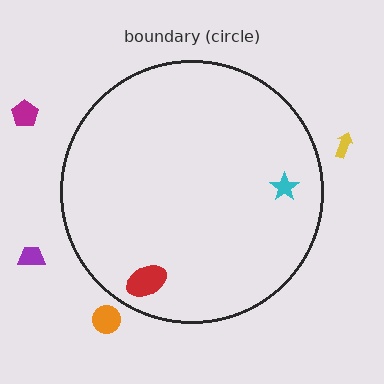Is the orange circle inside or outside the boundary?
Outside.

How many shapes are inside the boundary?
2 inside, 4 outside.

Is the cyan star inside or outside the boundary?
Inside.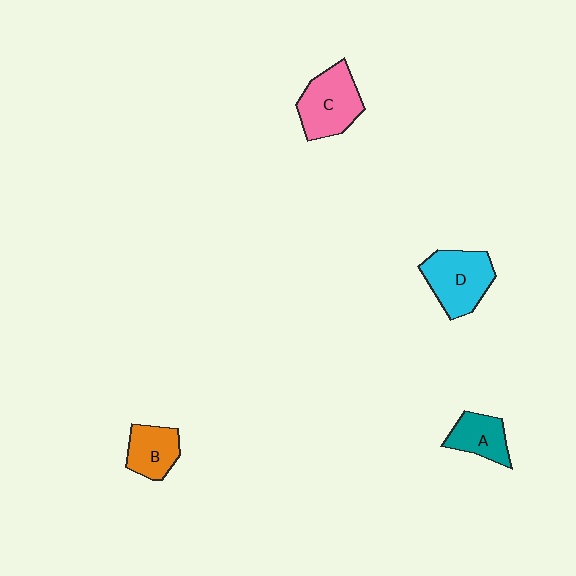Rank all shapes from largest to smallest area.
From largest to smallest: D (cyan), C (pink), B (orange), A (teal).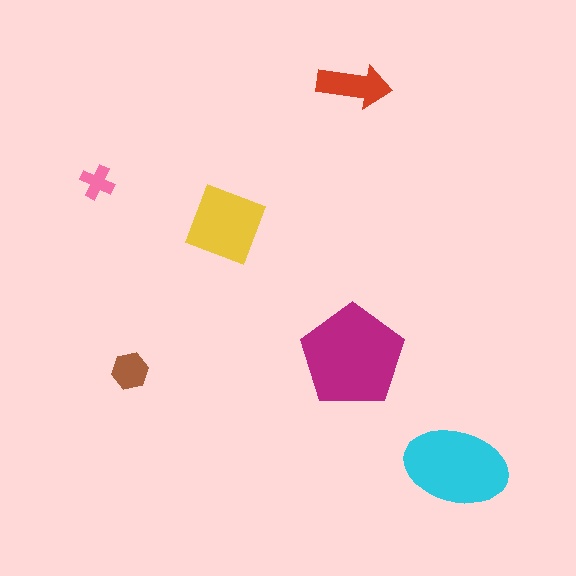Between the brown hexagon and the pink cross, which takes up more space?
The brown hexagon.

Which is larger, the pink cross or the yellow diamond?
The yellow diamond.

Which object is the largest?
The magenta pentagon.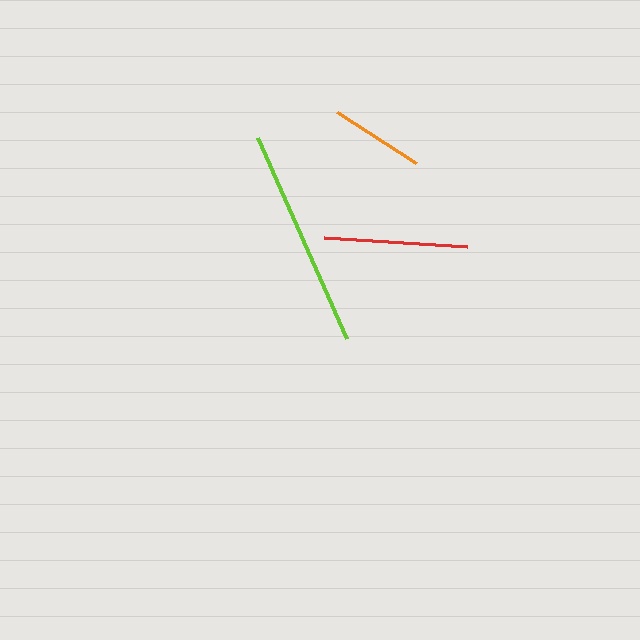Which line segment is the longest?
The lime line is the longest at approximately 219 pixels.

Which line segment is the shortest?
The orange line is the shortest at approximately 94 pixels.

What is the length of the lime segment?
The lime segment is approximately 219 pixels long.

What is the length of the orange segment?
The orange segment is approximately 94 pixels long.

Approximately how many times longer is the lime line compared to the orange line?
The lime line is approximately 2.3 times the length of the orange line.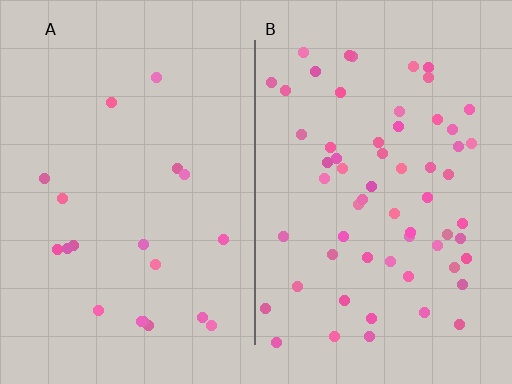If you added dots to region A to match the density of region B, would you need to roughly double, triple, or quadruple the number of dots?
Approximately triple.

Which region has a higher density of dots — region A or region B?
B (the right).